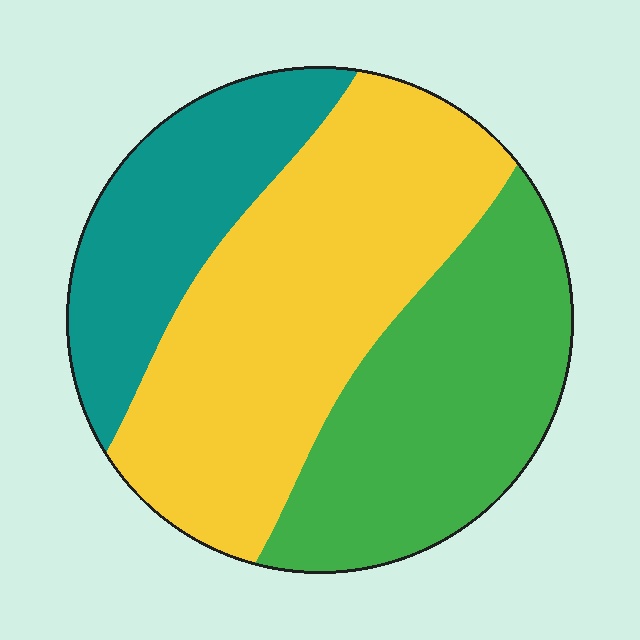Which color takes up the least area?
Teal, at roughly 20%.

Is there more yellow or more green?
Yellow.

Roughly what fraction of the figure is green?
Green takes up about one third (1/3) of the figure.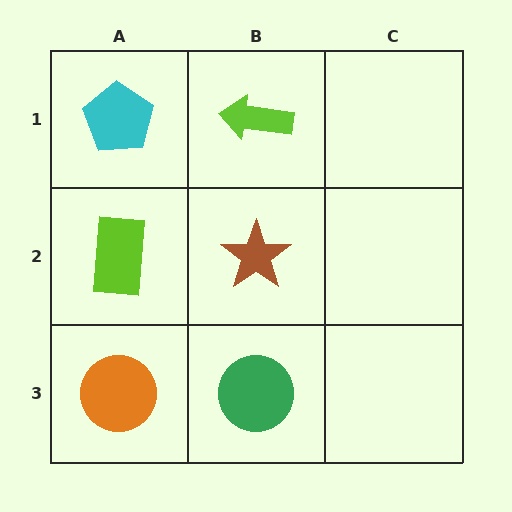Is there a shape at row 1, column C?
No, that cell is empty.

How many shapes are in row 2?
2 shapes.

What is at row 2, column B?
A brown star.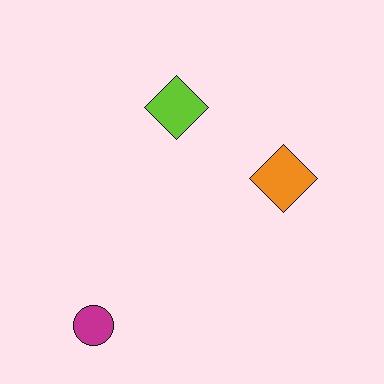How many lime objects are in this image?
There is 1 lime object.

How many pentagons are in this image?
There are no pentagons.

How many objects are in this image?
There are 3 objects.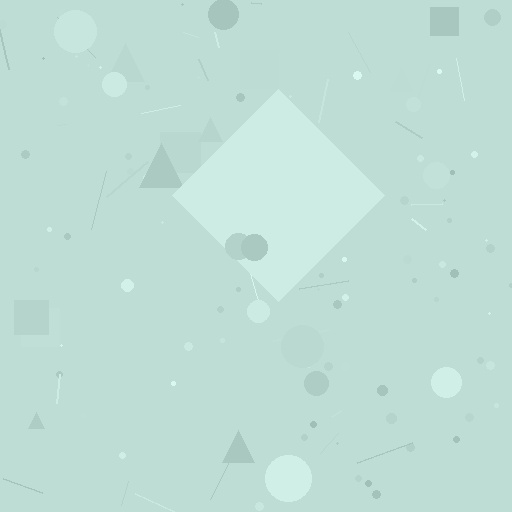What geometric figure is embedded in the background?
A diamond is embedded in the background.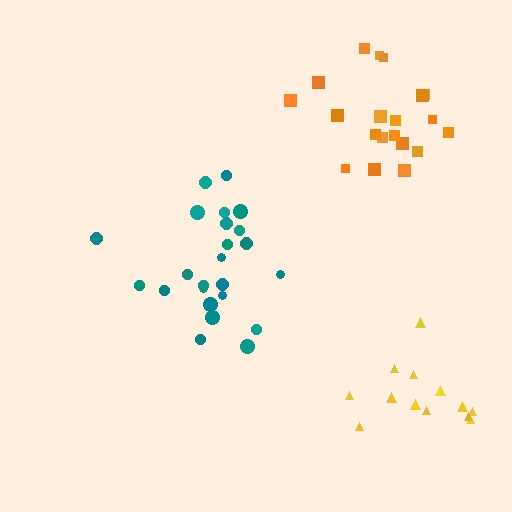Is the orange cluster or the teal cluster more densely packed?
Orange.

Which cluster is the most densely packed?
Yellow.